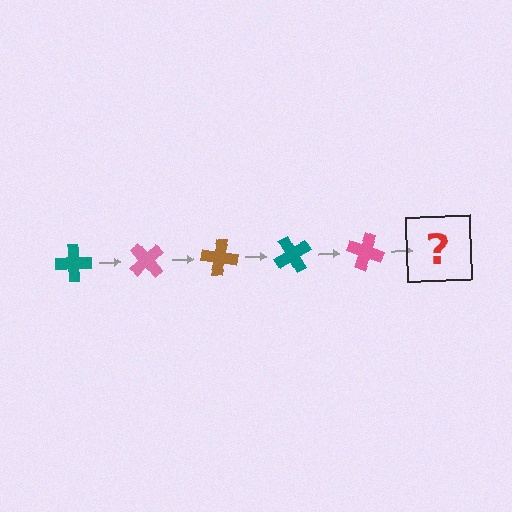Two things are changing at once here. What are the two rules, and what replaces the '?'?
The two rules are that it rotates 50 degrees each step and the color cycles through teal, pink, and brown. The '?' should be a brown cross, rotated 250 degrees from the start.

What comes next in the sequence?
The next element should be a brown cross, rotated 250 degrees from the start.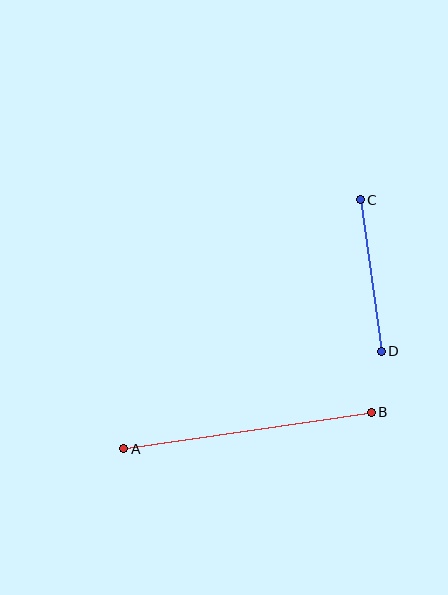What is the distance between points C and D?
The distance is approximately 153 pixels.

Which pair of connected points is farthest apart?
Points A and B are farthest apart.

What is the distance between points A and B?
The distance is approximately 250 pixels.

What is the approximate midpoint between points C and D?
The midpoint is at approximately (371, 276) pixels.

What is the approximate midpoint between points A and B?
The midpoint is at approximately (247, 430) pixels.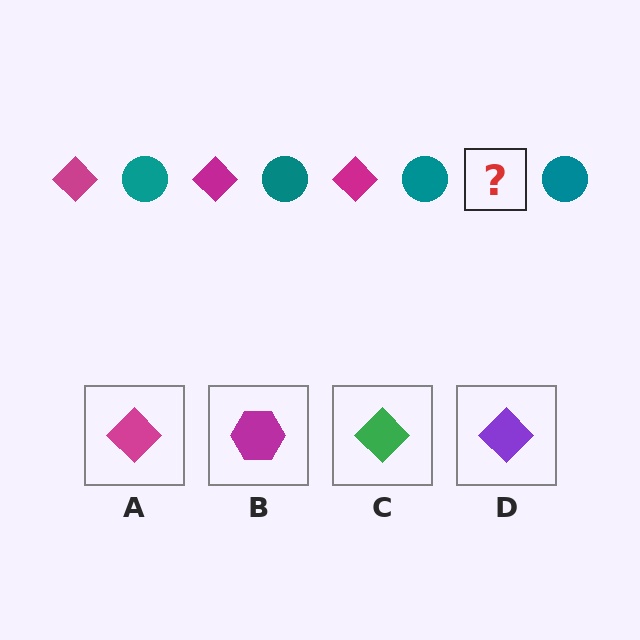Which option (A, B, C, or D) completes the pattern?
A.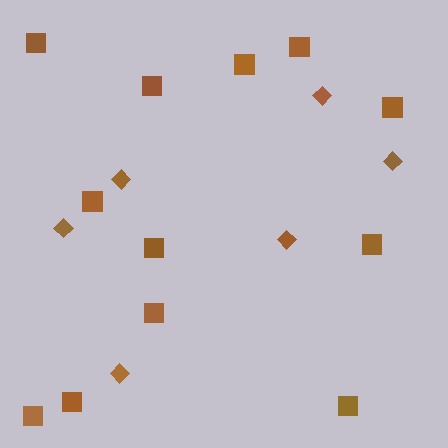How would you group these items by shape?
There are 2 groups: one group of diamonds (6) and one group of squares (12).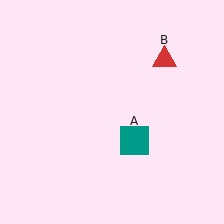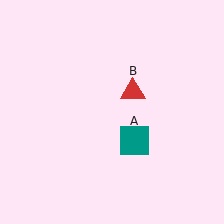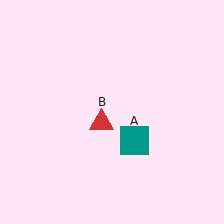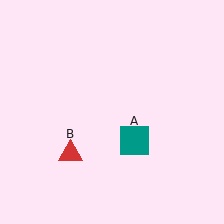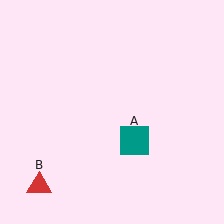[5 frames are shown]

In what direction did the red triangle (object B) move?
The red triangle (object B) moved down and to the left.